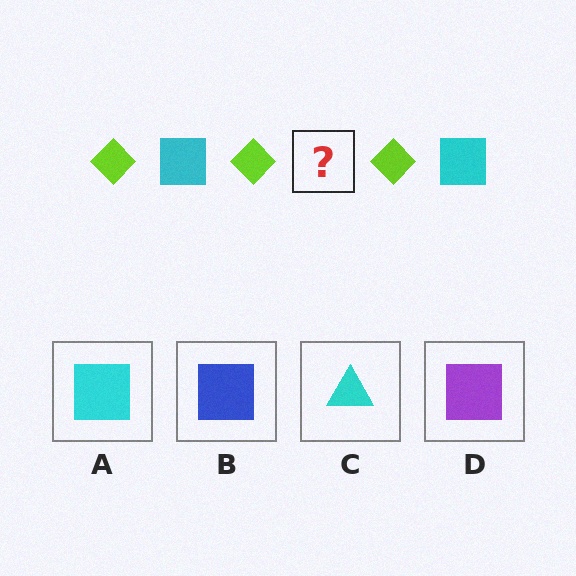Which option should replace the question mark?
Option A.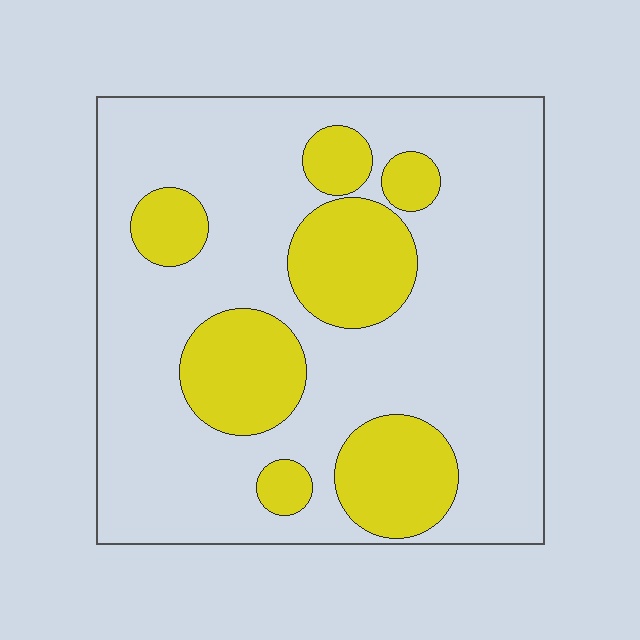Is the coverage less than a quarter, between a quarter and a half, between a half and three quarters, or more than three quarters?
Between a quarter and a half.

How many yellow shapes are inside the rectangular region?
7.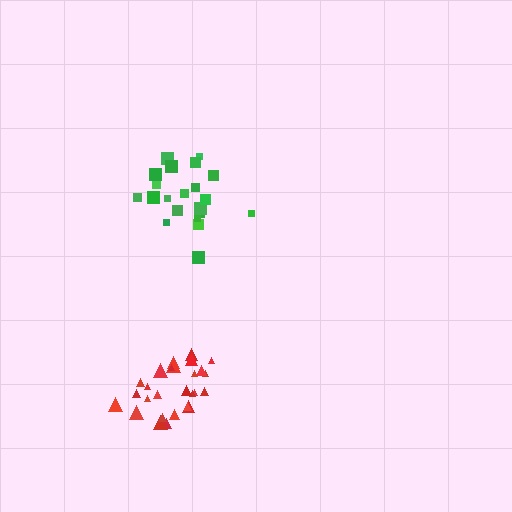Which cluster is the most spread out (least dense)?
Green.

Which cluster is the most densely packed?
Red.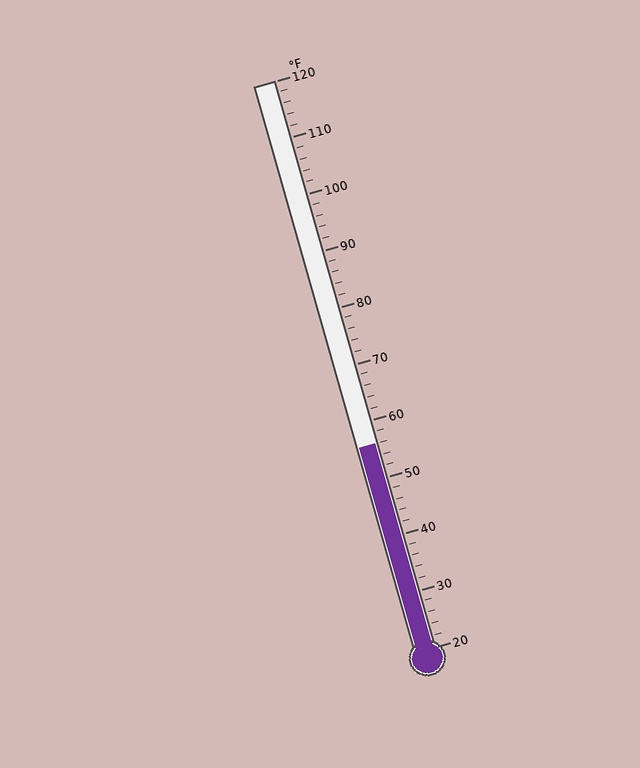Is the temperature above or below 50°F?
The temperature is above 50°F.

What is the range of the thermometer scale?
The thermometer scale ranges from 20°F to 120°F.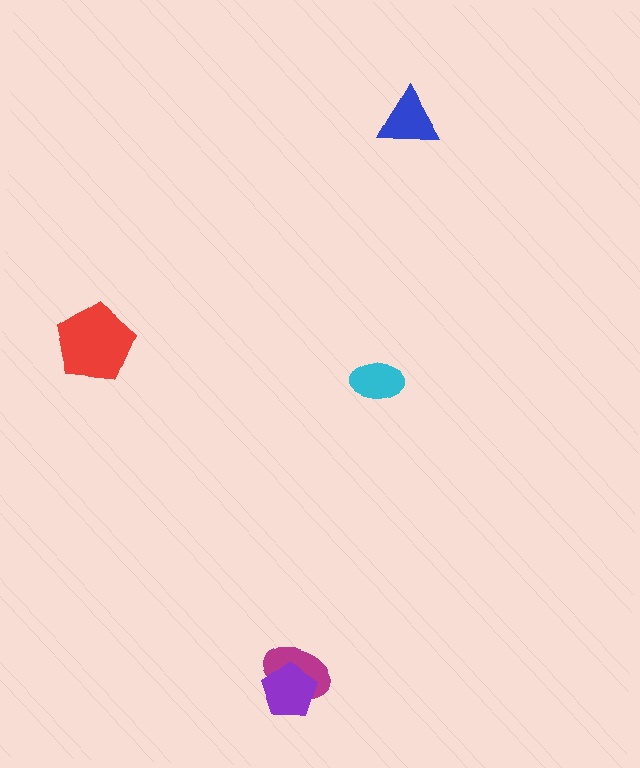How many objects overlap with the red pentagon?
0 objects overlap with the red pentagon.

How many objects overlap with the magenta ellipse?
1 object overlaps with the magenta ellipse.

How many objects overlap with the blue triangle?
0 objects overlap with the blue triangle.